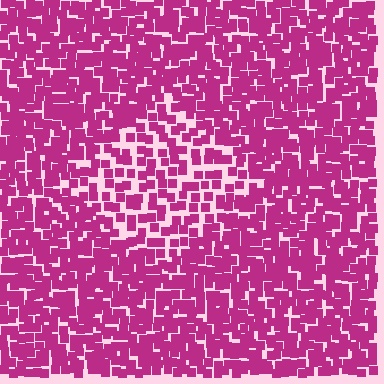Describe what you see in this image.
The image contains small magenta elements arranged at two different densities. A diamond-shaped region is visible where the elements are less densely packed than the surrounding area.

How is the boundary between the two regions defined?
The boundary is defined by a change in element density (approximately 1.7x ratio). All elements are the same color, size, and shape.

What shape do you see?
I see a diamond.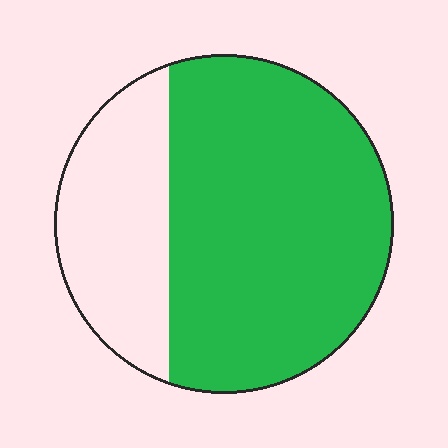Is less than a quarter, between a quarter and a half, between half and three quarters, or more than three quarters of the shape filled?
Between half and three quarters.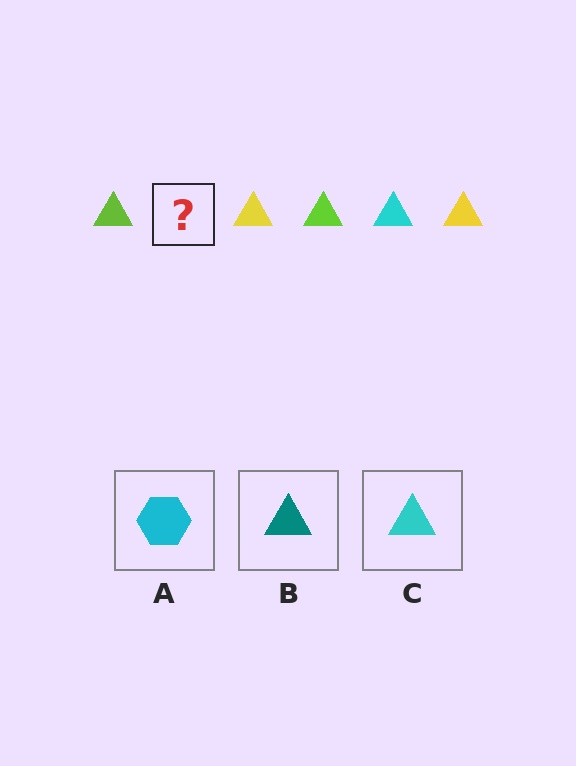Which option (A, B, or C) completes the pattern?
C.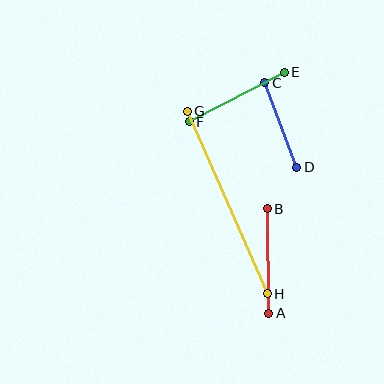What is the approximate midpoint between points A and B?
The midpoint is at approximately (268, 261) pixels.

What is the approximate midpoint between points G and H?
The midpoint is at approximately (227, 202) pixels.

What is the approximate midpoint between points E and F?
The midpoint is at approximately (237, 97) pixels.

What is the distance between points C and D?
The distance is approximately 90 pixels.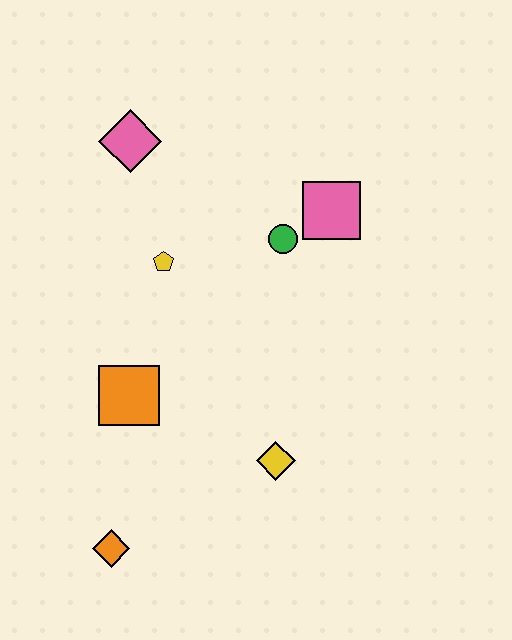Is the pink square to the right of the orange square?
Yes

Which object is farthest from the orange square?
The pink square is farthest from the orange square.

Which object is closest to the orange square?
The yellow pentagon is closest to the orange square.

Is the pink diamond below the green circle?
No